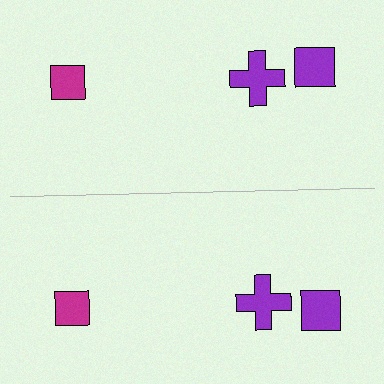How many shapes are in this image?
There are 6 shapes in this image.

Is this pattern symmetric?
Yes, this pattern has bilateral (reflection) symmetry.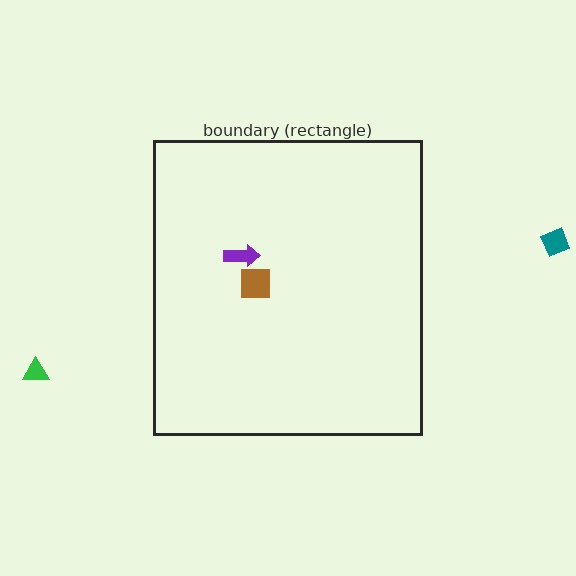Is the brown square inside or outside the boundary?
Inside.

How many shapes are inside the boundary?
2 inside, 2 outside.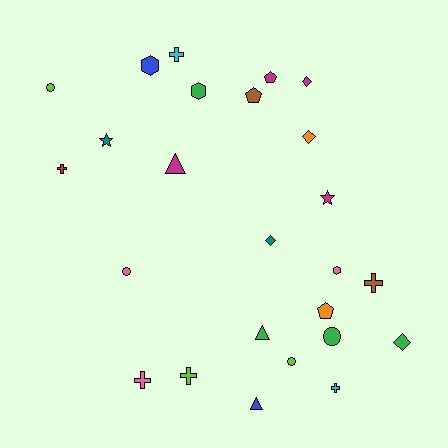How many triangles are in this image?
There are 3 triangles.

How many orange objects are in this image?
There are 2 orange objects.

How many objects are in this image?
There are 25 objects.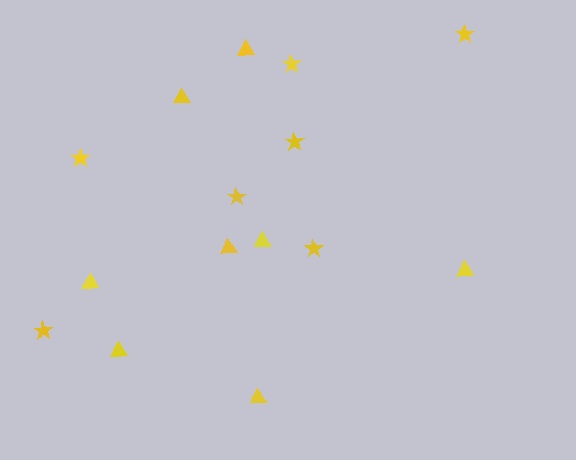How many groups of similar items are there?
There are 2 groups: one group of stars (7) and one group of triangles (8).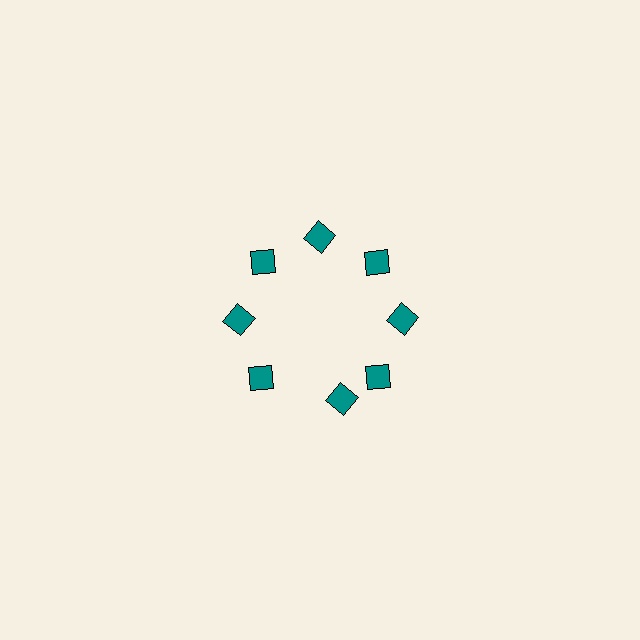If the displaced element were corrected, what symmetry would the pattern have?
It would have 8-fold rotational symmetry — the pattern would map onto itself every 45 degrees.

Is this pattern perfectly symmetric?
No. The 8 teal diamonds are arranged in a ring, but one element near the 6 o'clock position is rotated out of alignment along the ring, breaking the 8-fold rotational symmetry.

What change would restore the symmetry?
The symmetry would be restored by rotating it back into even spacing with its neighbors so that all 8 diamonds sit at equal angles and equal distance from the center.